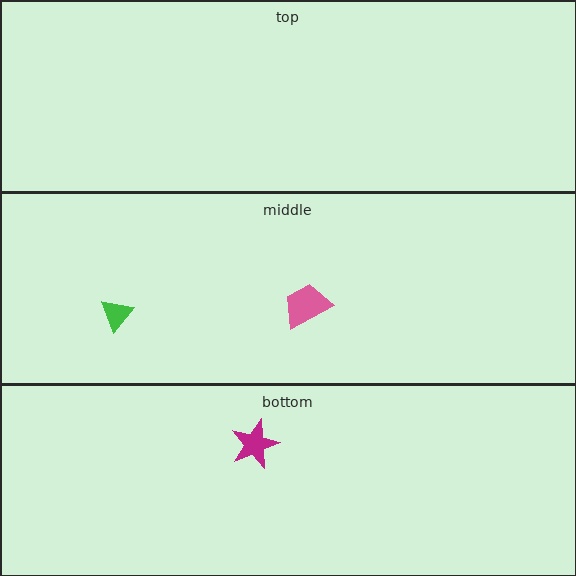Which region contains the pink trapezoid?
The middle region.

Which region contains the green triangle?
The middle region.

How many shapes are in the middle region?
2.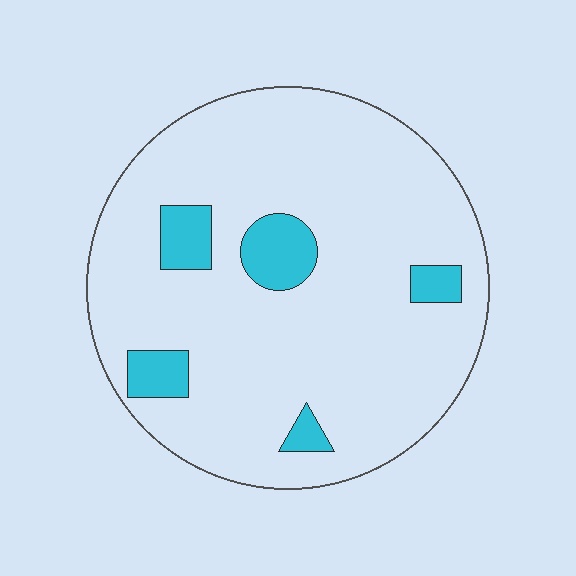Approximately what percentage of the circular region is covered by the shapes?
Approximately 10%.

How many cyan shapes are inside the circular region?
5.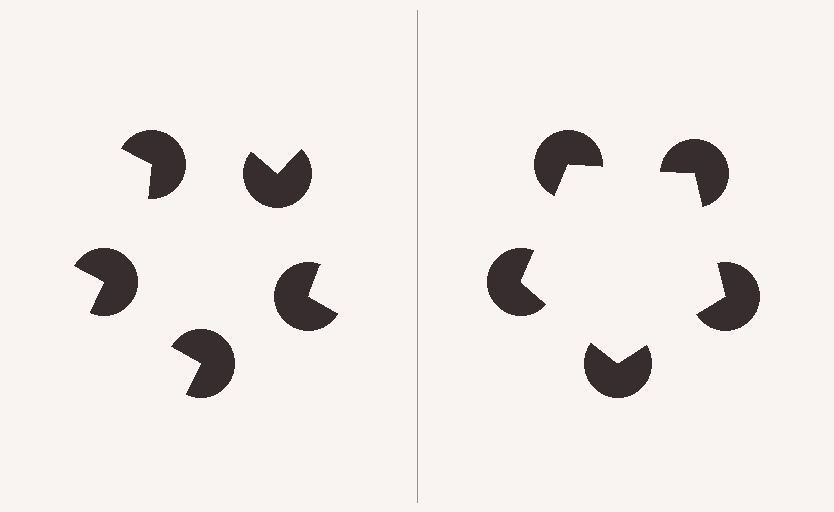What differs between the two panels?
The pac-man discs are positioned identically on both sides; only the wedge orientations differ. On the right they align to a pentagon; on the left they are misaligned.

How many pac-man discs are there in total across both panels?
10 — 5 on each side.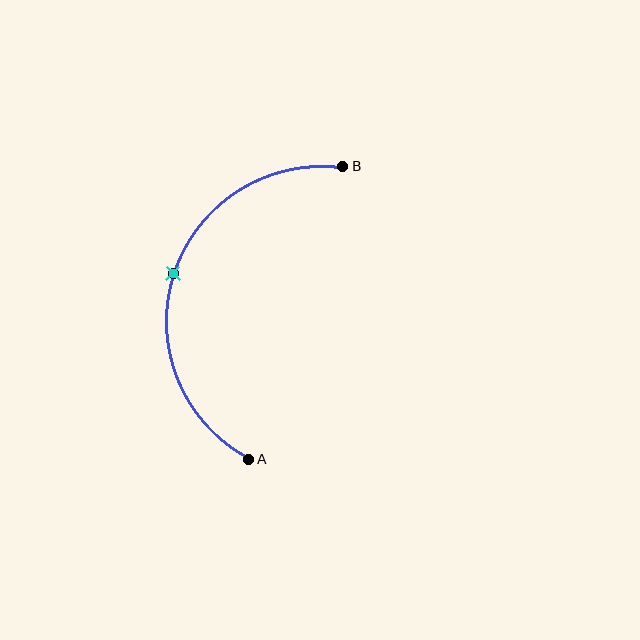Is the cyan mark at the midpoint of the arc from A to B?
Yes. The cyan mark lies on the arc at equal arc-length from both A and B — it is the arc midpoint.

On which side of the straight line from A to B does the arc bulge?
The arc bulges to the left of the straight line connecting A and B.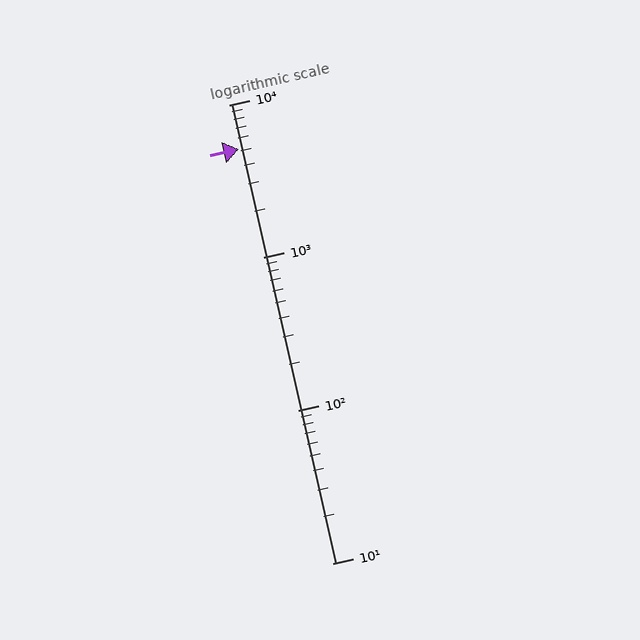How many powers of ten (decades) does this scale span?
The scale spans 3 decades, from 10 to 10000.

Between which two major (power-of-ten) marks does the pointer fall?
The pointer is between 1000 and 10000.